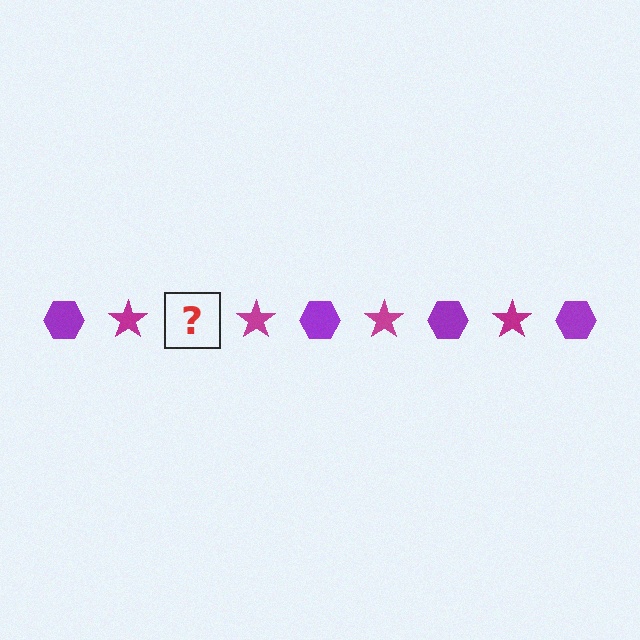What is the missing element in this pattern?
The missing element is a purple hexagon.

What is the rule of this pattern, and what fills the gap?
The rule is that the pattern alternates between purple hexagon and magenta star. The gap should be filled with a purple hexagon.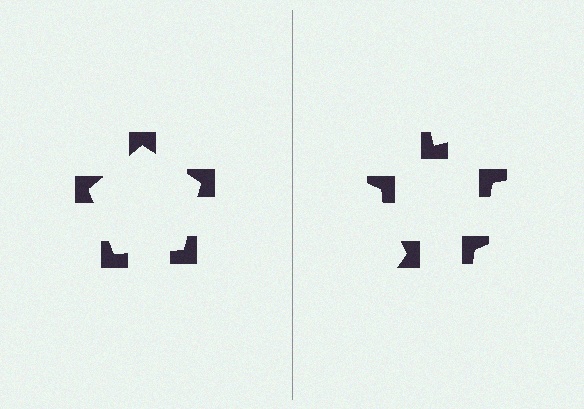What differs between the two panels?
The notched squares are positioned identically on both sides; only the wedge orientations differ. On the left they align to a pentagon; on the right they are misaligned.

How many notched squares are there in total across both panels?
10 — 5 on each side.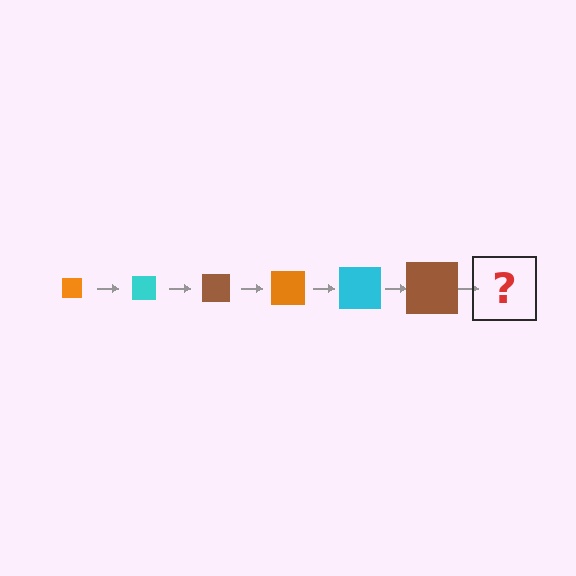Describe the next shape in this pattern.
It should be an orange square, larger than the previous one.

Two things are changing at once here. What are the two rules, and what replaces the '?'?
The two rules are that the square grows larger each step and the color cycles through orange, cyan, and brown. The '?' should be an orange square, larger than the previous one.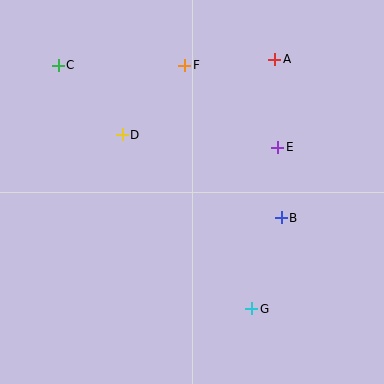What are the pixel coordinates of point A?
Point A is at (275, 59).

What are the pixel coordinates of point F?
Point F is at (185, 65).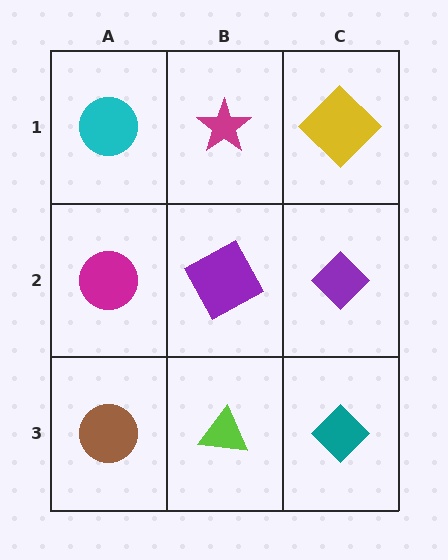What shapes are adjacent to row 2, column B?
A magenta star (row 1, column B), a lime triangle (row 3, column B), a magenta circle (row 2, column A), a purple diamond (row 2, column C).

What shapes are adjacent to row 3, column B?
A purple square (row 2, column B), a brown circle (row 3, column A), a teal diamond (row 3, column C).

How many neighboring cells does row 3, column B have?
3.